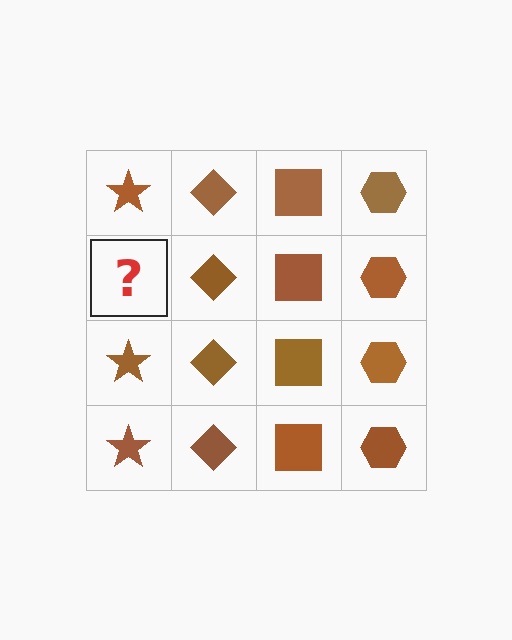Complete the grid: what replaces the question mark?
The question mark should be replaced with a brown star.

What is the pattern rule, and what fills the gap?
The rule is that each column has a consistent shape. The gap should be filled with a brown star.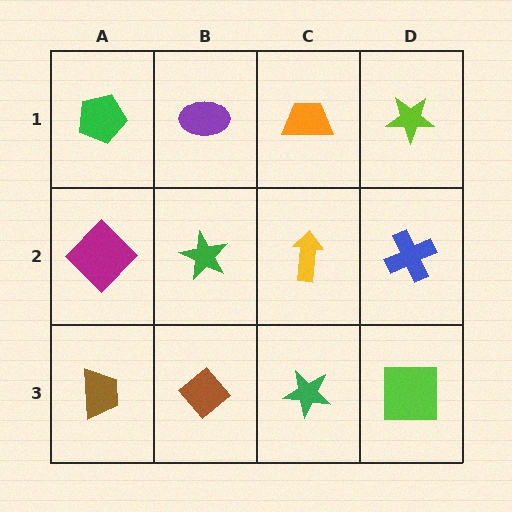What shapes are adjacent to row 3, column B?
A green star (row 2, column B), a brown trapezoid (row 3, column A), a green star (row 3, column C).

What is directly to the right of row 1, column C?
A lime star.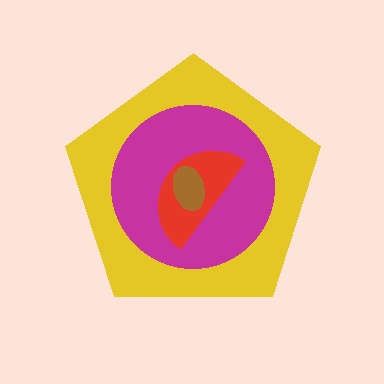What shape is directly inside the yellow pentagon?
The magenta circle.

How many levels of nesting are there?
4.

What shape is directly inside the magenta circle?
The red semicircle.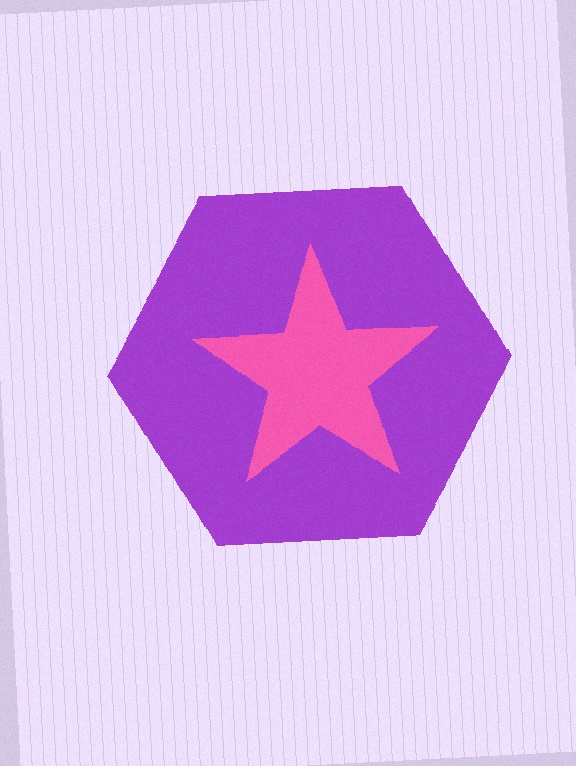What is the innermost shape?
The pink star.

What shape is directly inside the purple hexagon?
The pink star.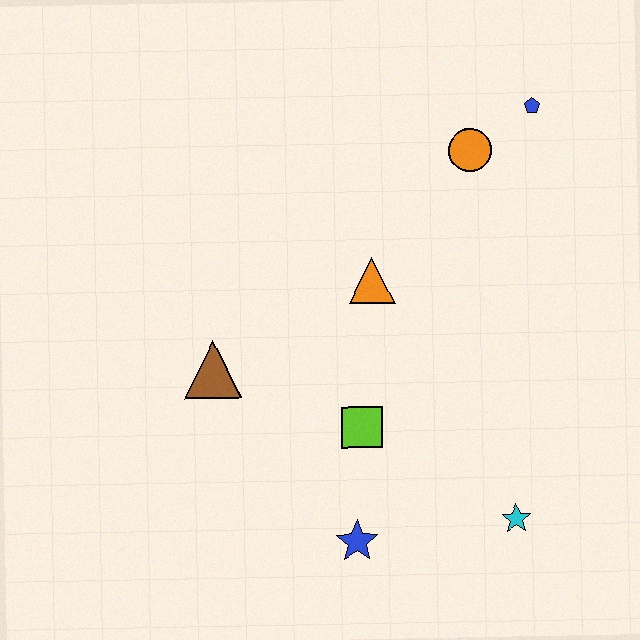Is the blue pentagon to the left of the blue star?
No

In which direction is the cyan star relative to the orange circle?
The cyan star is below the orange circle.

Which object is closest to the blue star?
The lime square is closest to the blue star.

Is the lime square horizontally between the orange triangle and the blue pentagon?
No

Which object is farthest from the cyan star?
The blue pentagon is farthest from the cyan star.